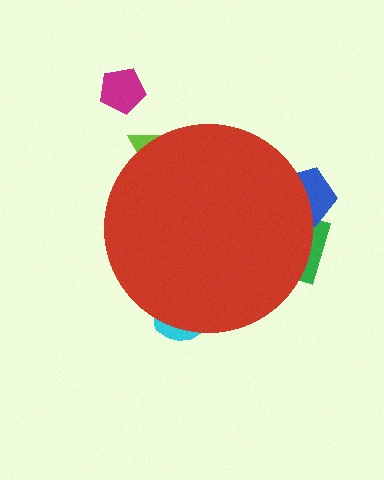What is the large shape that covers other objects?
A red circle.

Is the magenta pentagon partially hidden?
No, the magenta pentagon is fully visible.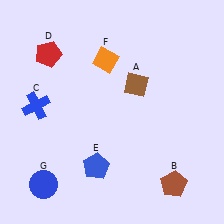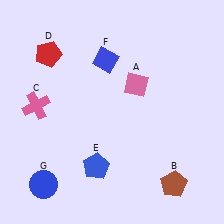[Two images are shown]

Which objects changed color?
A changed from brown to pink. C changed from blue to pink. F changed from orange to blue.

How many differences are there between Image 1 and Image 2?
There are 3 differences between the two images.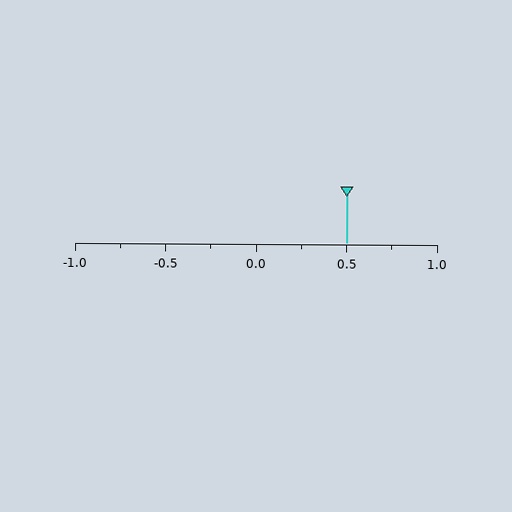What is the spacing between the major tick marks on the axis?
The major ticks are spaced 0.5 apart.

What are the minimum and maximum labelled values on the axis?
The axis runs from -1.0 to 1.0.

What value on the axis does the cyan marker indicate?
The marker indicates approximately 0.5.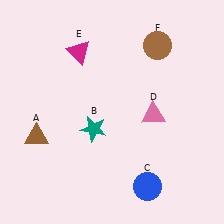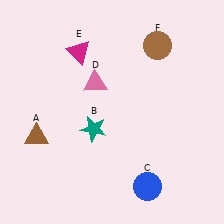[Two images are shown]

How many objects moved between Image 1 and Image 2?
1 object moved between the two images.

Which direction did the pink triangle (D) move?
The pink triangle (D) moved left.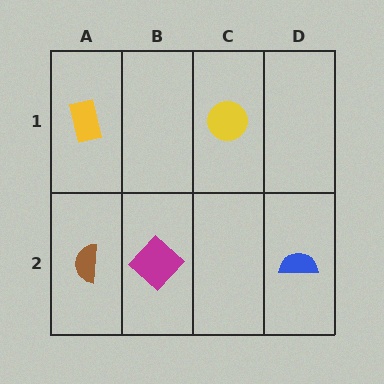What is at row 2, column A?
A brown semicircle.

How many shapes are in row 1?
2 shapes.